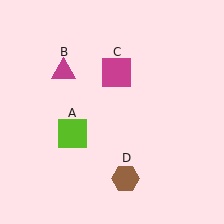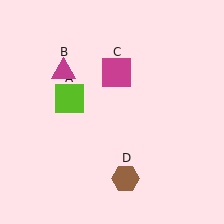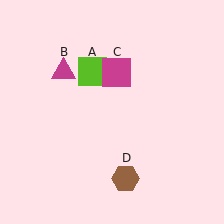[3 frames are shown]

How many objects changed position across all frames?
1 object changed position: lime square (object A).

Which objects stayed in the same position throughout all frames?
Magenta triangle (object B) and magenta square (object C) and brown hexagon (object D) remained stationary.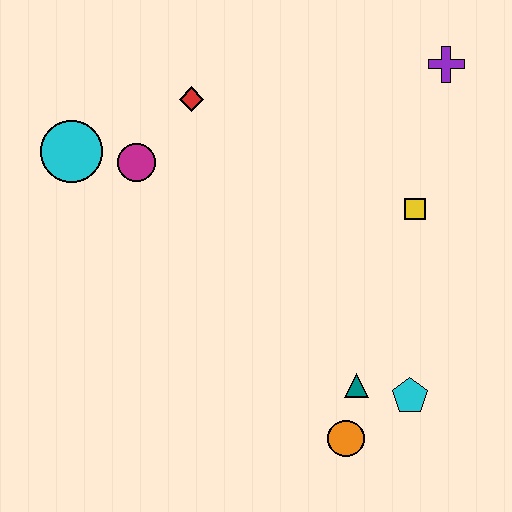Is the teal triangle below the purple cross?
Yes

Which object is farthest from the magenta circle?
The cyan pentagon is farthest from the magenta circle.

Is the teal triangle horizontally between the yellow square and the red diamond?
Yes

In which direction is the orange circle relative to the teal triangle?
The orange circle is below the teal triangle.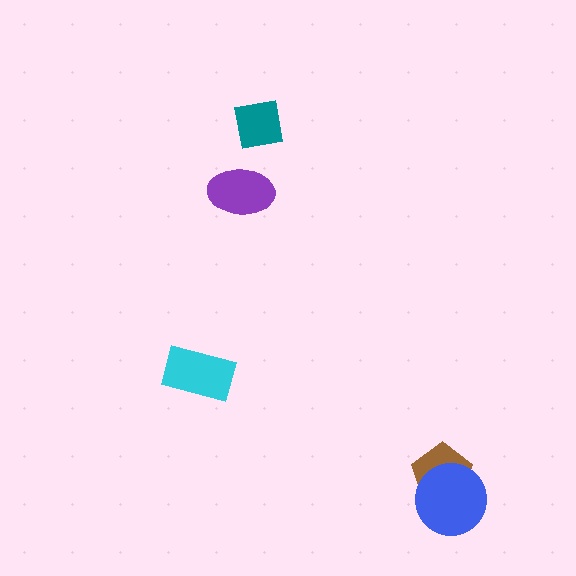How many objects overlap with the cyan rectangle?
0 objects overlap with the cyan rectangle.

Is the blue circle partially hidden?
No, no other shape covers it.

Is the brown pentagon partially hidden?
Yes, it is partially covered by another shape.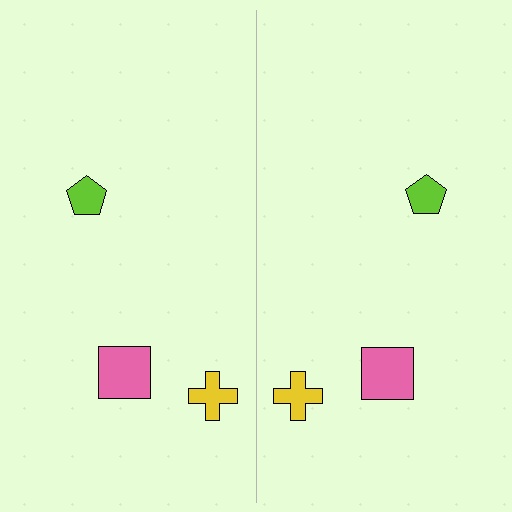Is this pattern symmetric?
Yes, this pattern has bilateral (reflection) symmetry.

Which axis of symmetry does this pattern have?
The pattern has a vertical axis of symmetry running through the center of the image.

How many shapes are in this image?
There are 6 shapes in this image.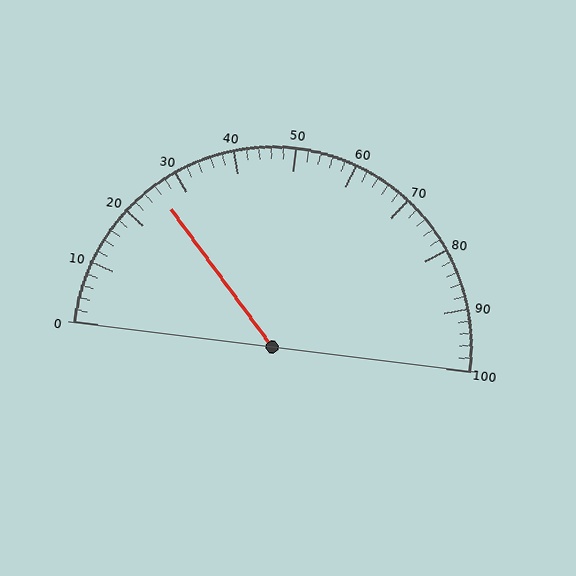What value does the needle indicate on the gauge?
The needle indicates approximately 26.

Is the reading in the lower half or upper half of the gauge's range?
The reading is in the lower half of the range (0 to 100).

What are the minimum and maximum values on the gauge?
The gauge ranges from 0 to 100.